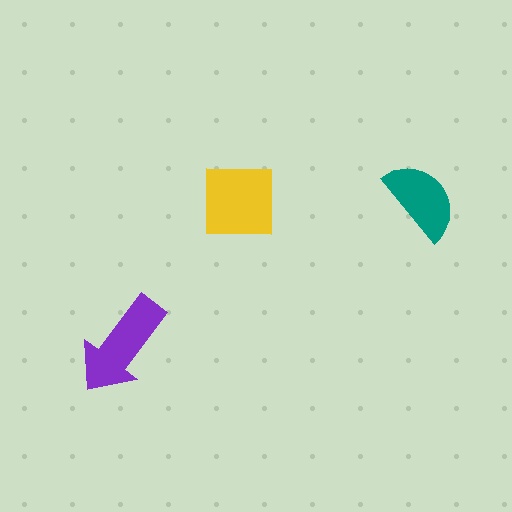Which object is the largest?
The yellow square.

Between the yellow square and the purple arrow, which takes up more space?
The yellow square.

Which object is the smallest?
The teal semicircle.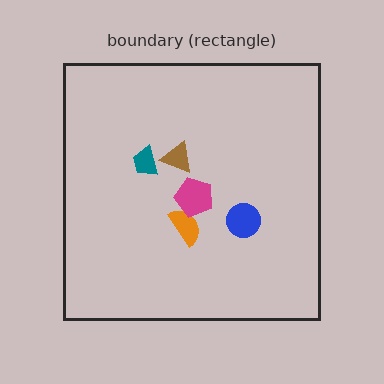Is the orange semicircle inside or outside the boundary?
Inside.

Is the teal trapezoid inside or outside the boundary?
Inside.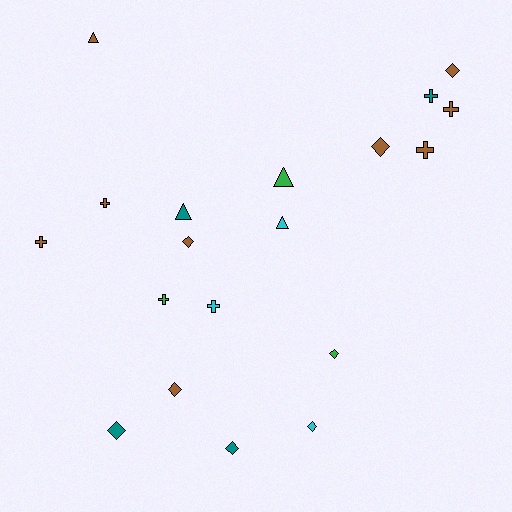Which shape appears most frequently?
Diamond, with 8 objects.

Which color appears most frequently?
Brown, with 9 objects.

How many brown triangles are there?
There is 1 brown triangle.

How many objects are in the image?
There are 19 objects.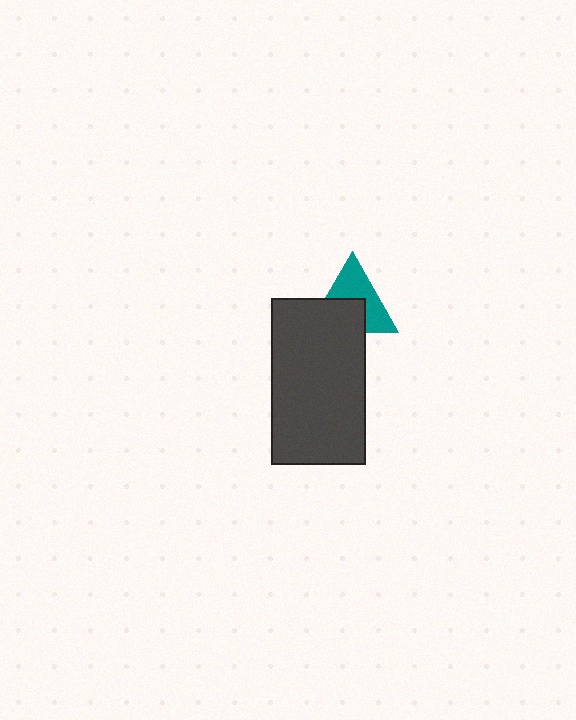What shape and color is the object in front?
The object in front is a dark gray rectangle.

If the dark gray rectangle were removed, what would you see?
You would see the complete teal triangle.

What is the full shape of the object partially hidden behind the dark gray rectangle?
The partially hidden object is a teal triangle.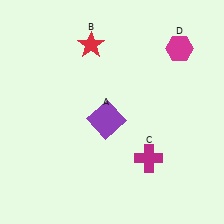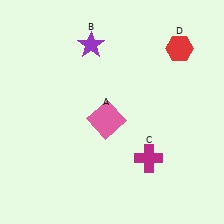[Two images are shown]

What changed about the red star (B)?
In Image 1, B is red. In Image 2, it changed to purple.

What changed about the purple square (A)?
In Image 1, A is purple. In Image 2, it changed to pink.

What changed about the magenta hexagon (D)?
In Image 1, D is magenta. In Image 2, it changed to red.